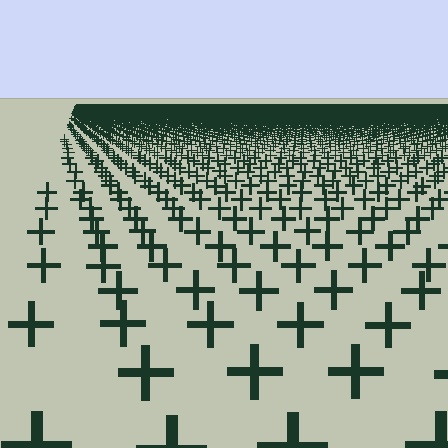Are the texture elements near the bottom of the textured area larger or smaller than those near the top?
Larger. Near the bottom, elements are closer to the viewer and appear at a bigger on-screen size.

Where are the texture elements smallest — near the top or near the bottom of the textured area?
Near the top.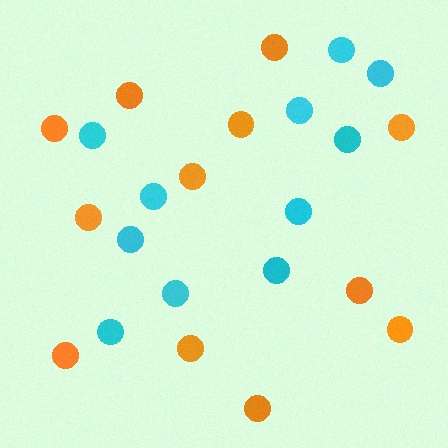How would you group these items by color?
There are 2 groups: one group of cyan circles (11) and one group of orange circles (12).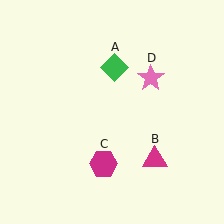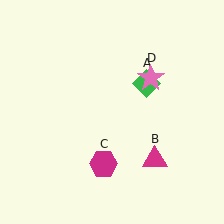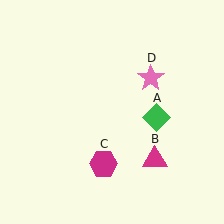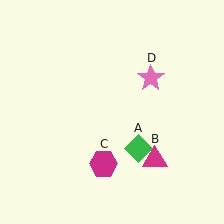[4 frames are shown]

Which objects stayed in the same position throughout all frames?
Magenta triangle (object B) and magenta hexagon (object C) and pink star (object D) remained stationary.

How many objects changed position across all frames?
1 object changed position: green diamond (object A).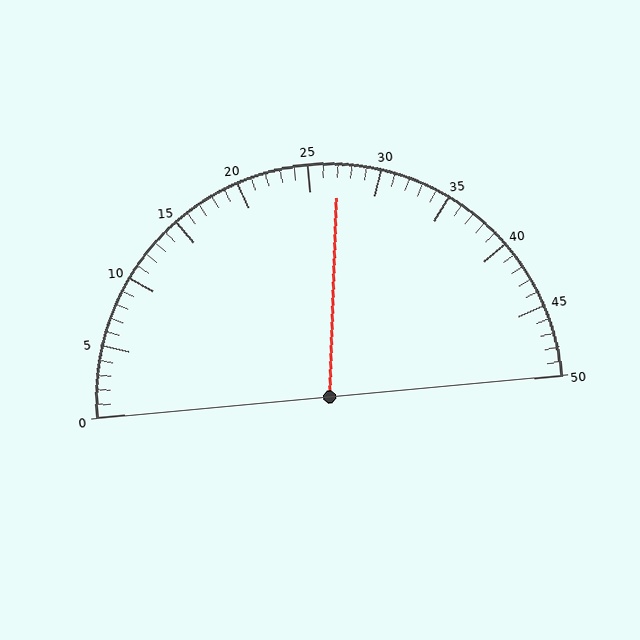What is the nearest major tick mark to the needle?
The nearest major tick mark is 25.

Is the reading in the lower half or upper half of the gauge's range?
The reading is in the upper half of the range (0 to 50).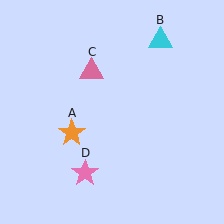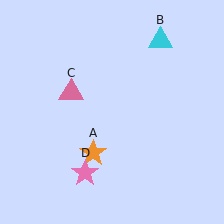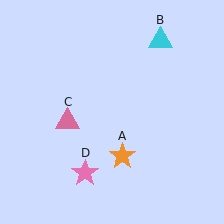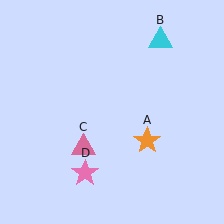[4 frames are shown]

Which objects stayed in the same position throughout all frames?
Cyan triangle (object B) and pink star (object D) remained stationary.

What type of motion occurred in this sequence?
The orange star (object A), pink triangle (object C) rotated counterclockwise around the center of the scene.